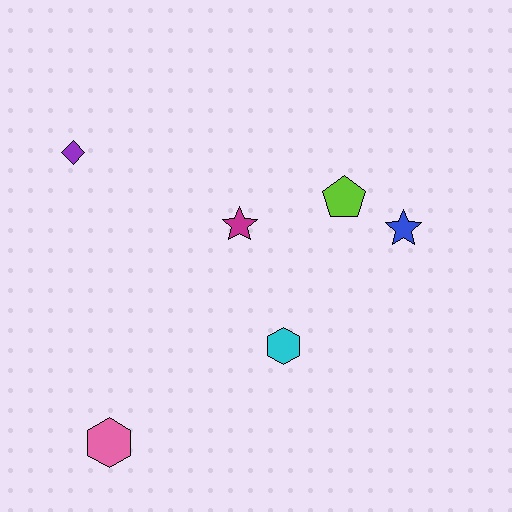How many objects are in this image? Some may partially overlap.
There are 6 objects.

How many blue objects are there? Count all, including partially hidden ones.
There is 1 blue object.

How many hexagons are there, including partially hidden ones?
There are 2 hexagons.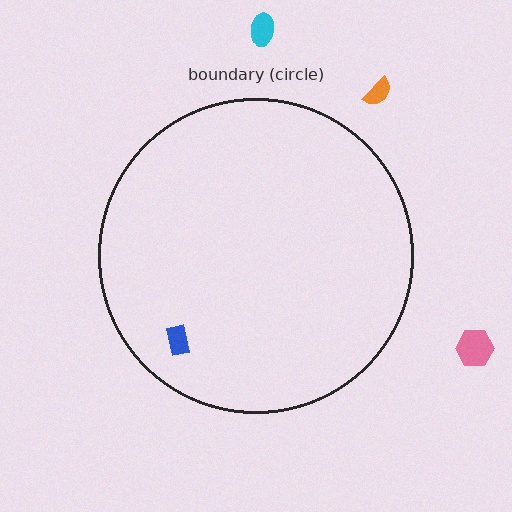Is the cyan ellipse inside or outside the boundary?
Outside.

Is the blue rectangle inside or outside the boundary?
Inside.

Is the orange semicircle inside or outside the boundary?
Outside.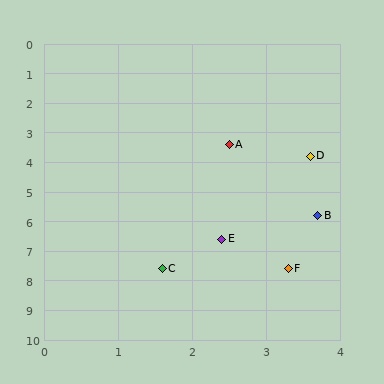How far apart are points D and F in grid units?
Points D and F are about 3.8 grid units apart.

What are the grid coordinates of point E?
Point E is at approximately (2.4, 6.6).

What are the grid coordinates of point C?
Point C is at approximately (1.6, 7.6).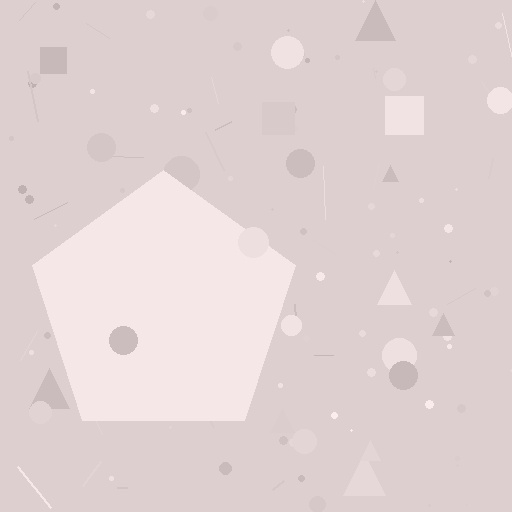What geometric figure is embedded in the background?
A pentagon is embedded in the background.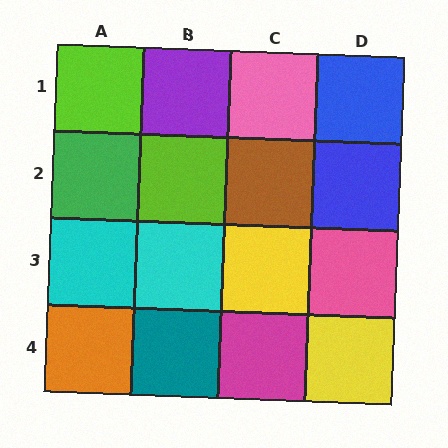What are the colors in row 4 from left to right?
Orange, teal, magenta, yellow.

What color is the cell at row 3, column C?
Yellow.